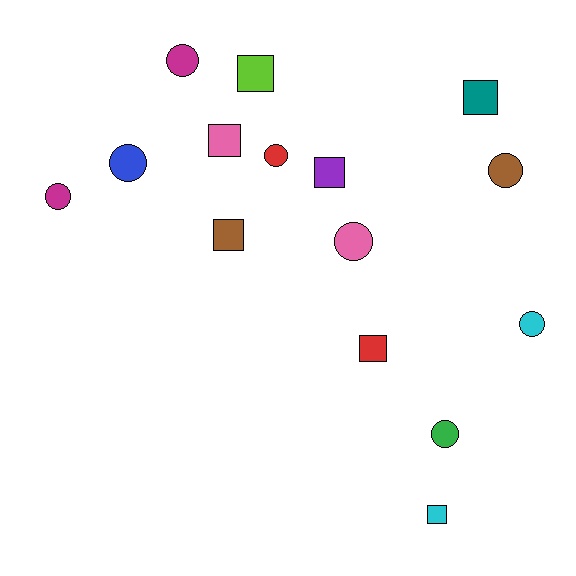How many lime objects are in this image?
There is 1 lime object.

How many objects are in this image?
There are 15 objects.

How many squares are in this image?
There are 7 squares.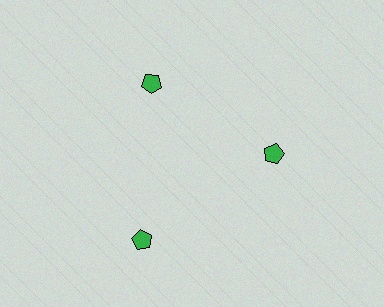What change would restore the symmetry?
The symmetry would be restored by moving it inward, back onto the ring so that all 3 pentagons sit at equal angles and equal distance from the center.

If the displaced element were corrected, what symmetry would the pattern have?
It would have 3-fold rotational symmetry — the pattern would map onto itself every 120 degrees.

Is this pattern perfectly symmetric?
No. The 3 green pentagons are arranged in a ring, but one element near the 7 o'clock position is pushed outward from the center, breaking the 3-fold rotational symmetry.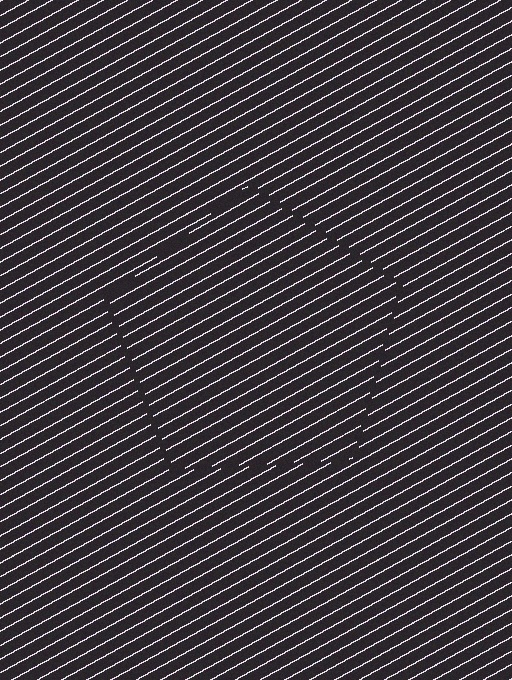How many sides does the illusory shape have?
5 sides — the line-ends trace a pentagon.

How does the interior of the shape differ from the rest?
The interior of the shape contains the same grating, shifted by half a period — the contour is defined by the phase discontinuity where line-ends from the inner and outer gratings abut.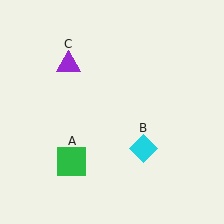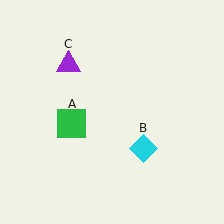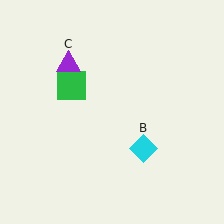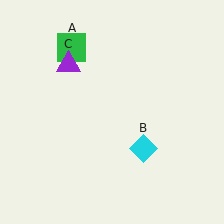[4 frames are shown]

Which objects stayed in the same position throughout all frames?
Cyan diamond (object B) and purple triangle (object C) remained stationary.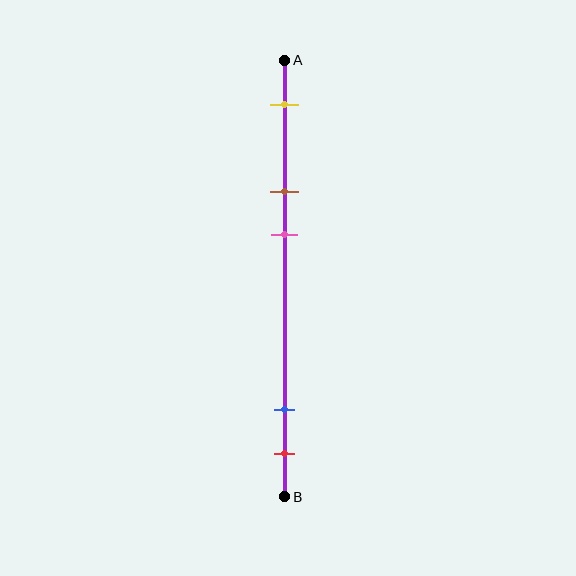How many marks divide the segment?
There are 5 marks dividing the segment.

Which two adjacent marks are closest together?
The blue and red marks are the closest adjacent pair.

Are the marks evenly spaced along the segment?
No, the marks are not evenly spaced.